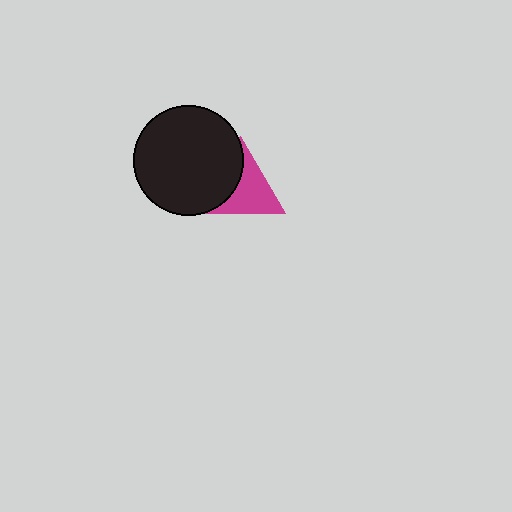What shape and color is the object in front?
The object in front is a black circle.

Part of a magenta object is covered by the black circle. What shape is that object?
It is a triangle.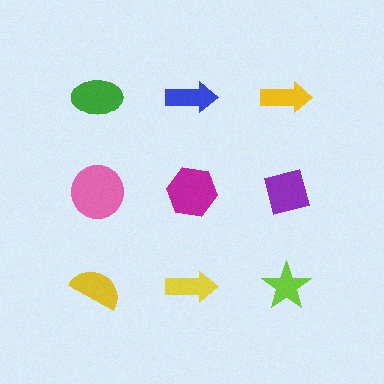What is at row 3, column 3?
A lime star.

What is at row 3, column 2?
A yellow arrow.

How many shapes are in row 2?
3 shapes.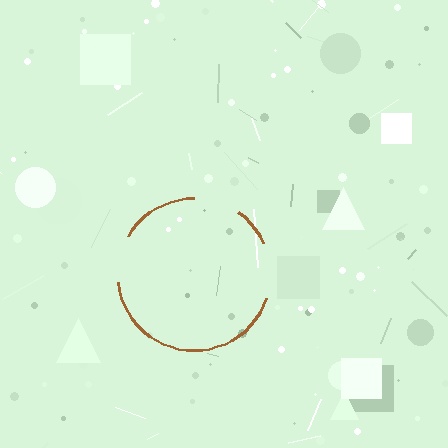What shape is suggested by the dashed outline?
The dashed outline suggests a circle.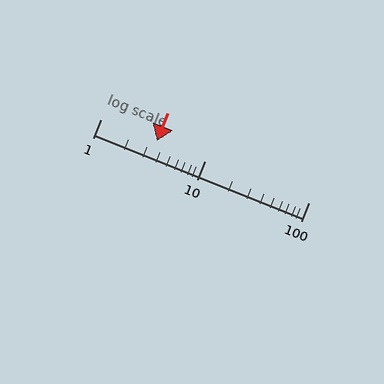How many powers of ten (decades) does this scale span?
The scale spans 2 decades, from 1 to 100.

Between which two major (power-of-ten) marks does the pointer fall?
The pointer is between 1 and 10.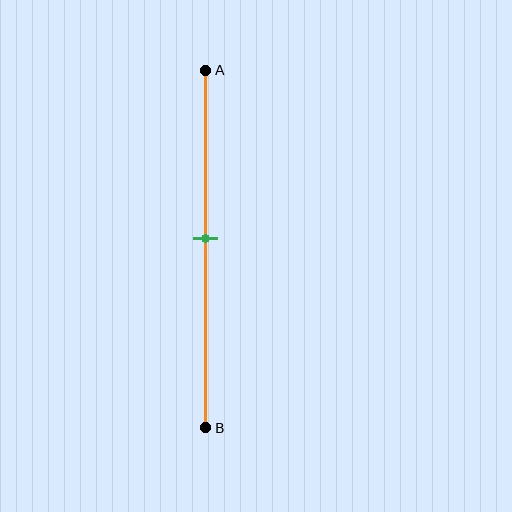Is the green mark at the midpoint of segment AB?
Yes, the mark is approximately at the midpoint.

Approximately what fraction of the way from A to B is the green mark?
The green mark is approximately 45% of the way from A to B.